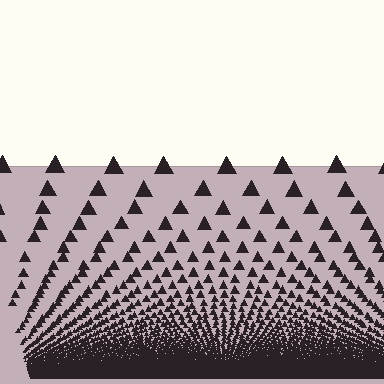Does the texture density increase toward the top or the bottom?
Density increases toward the bottom.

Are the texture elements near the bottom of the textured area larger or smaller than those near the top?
Smaller. The gradient is inverted — elements near the bottom are smaller and denser.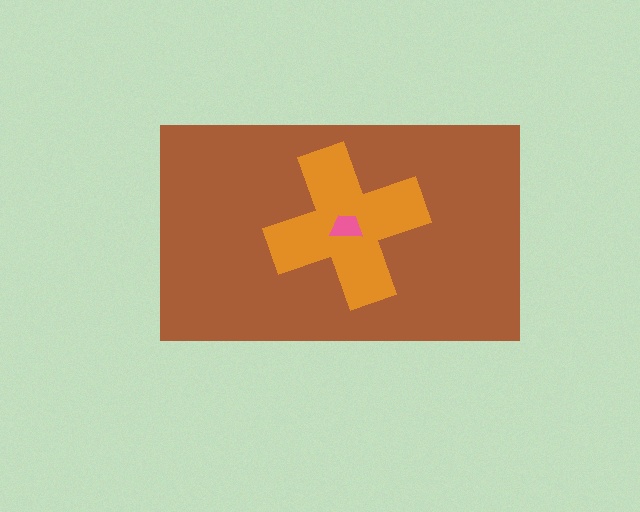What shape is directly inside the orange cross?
The pink trapezoid.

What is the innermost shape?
The pink trapezoid.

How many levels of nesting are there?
3.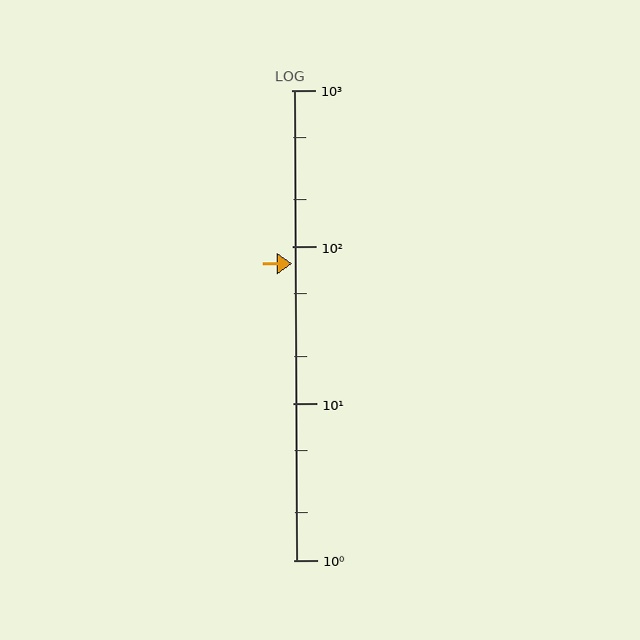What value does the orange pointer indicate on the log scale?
The pointer indicates approximately 78.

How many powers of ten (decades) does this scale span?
The scale spans 3 decades, from 1 to 1000.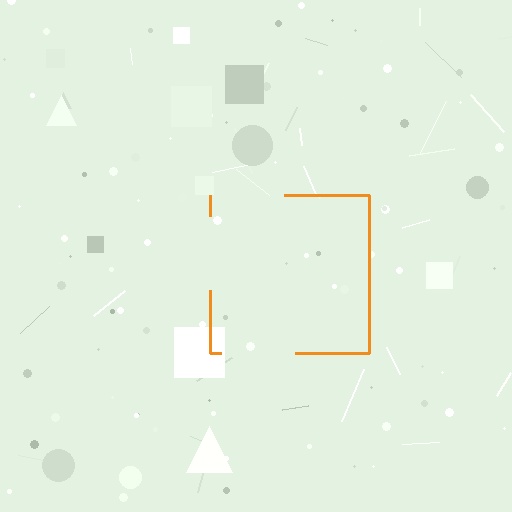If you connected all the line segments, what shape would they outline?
They would outline a square.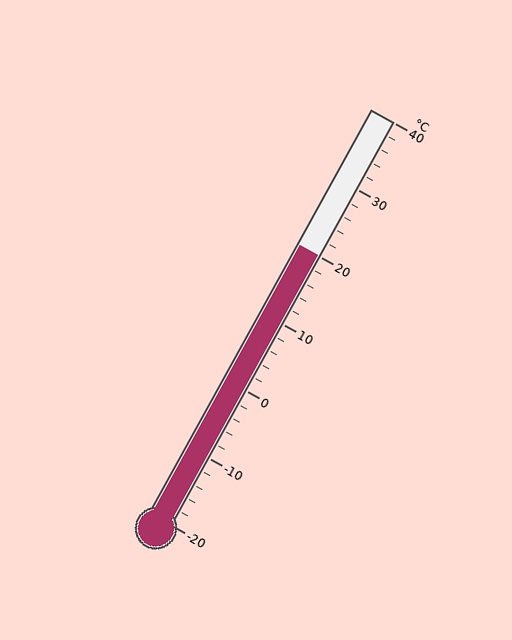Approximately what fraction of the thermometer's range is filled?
The thermometer is filled to approximately 65% of its range.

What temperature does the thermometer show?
The thermometer shows approximately 20°C.